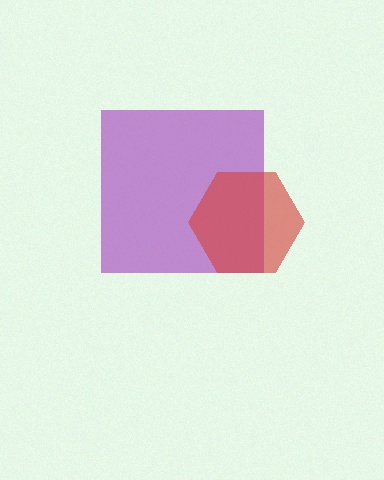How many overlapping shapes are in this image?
There are 2 overlapping shapes in the image.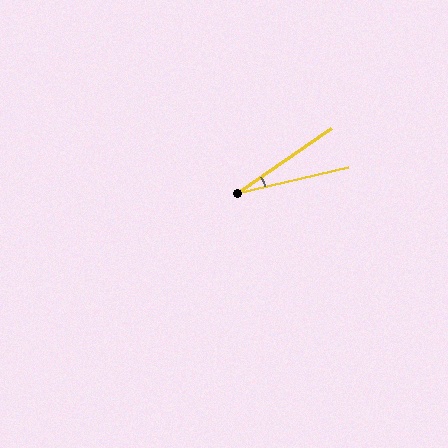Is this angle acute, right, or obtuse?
It is acute.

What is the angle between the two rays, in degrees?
Approximately 22 degrees.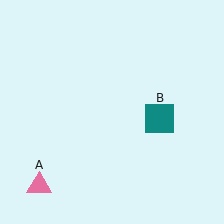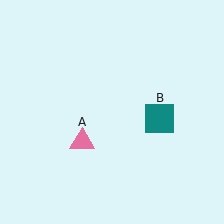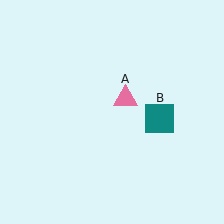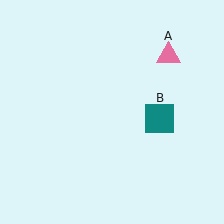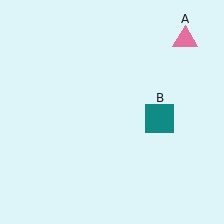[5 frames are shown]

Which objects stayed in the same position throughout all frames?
Teal square (object B) remained stationary.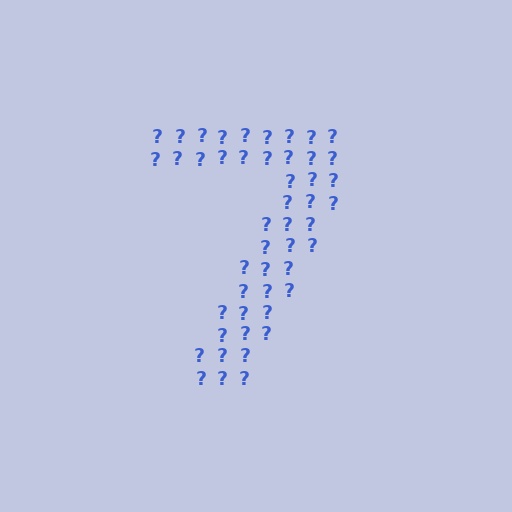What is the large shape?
The large shape is the digit 7.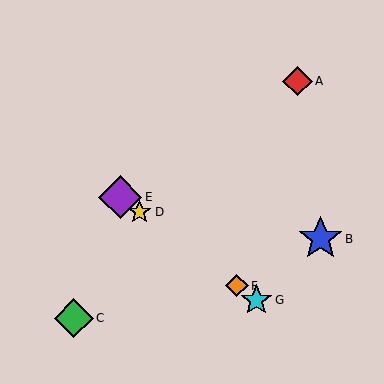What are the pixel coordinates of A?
Object A is at (297, 81).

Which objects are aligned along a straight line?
Objects D, E, F, G are aligned along a straight line.